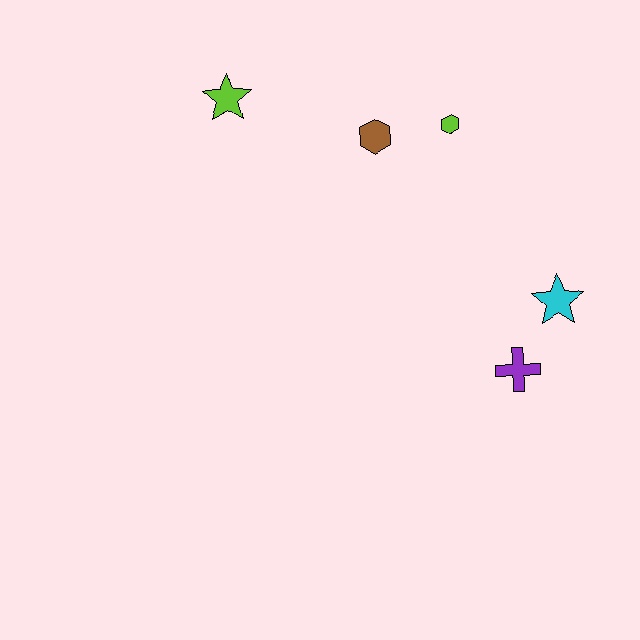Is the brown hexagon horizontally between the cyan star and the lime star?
Yes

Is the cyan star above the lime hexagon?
No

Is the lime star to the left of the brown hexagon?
Yes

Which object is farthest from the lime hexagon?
The purple cross is farthest from the lime hexagon.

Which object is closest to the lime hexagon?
The brown hexagon is closest to the lime hexagon.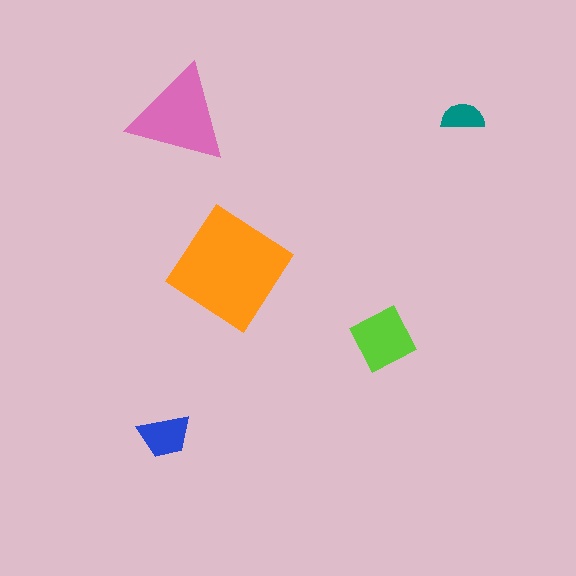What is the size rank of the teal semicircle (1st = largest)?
5th.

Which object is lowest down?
The blue trapezoid is bottommost.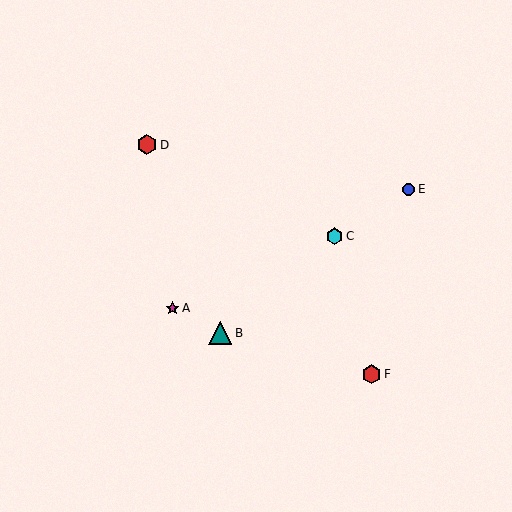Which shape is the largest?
The teal triangle (labeled B) is the largest.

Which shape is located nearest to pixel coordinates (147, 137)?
The red hexagon (labeled D) at (147, 145) is nearest to that location.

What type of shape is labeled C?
Shape C is a cyan hexagon.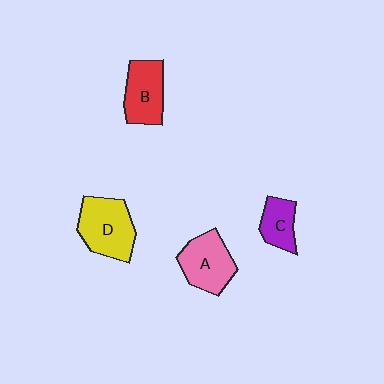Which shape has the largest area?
Shape D (yellow).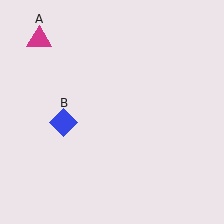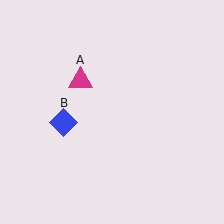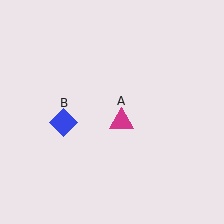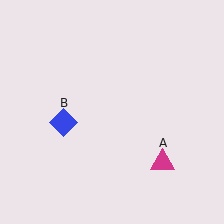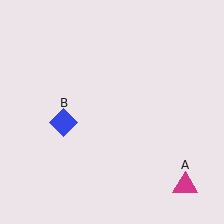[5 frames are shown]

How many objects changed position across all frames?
1 object changed position: magenta triangle (object A).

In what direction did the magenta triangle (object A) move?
The magenta triangle (object A) moved down and to the right.